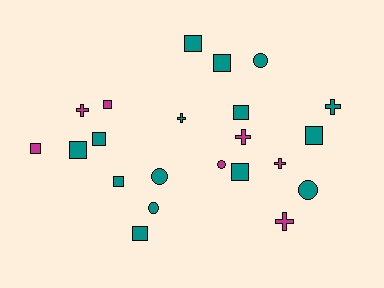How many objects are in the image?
There are 22 objects.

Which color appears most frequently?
Teal, with 15 objects.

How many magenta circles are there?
There is 1 magenta circle.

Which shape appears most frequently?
Square, with 11 objects.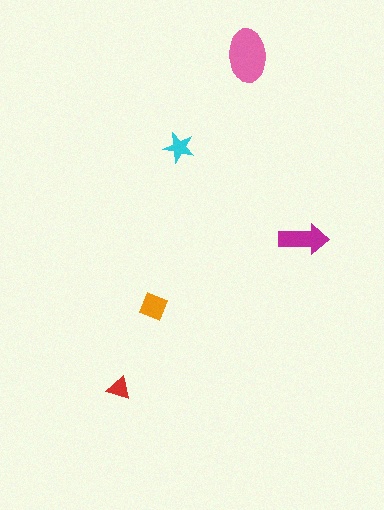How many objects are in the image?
There are 5 objects in the image.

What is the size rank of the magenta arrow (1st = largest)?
2nd.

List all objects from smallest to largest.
The red triangle, the cyan star, the orange diamond, the magenta arrow, the pink ellipse.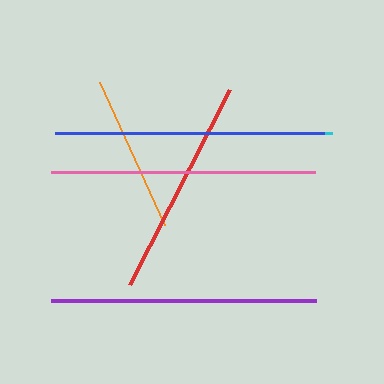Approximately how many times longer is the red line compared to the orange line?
The red line is approximately 1.4 times the length of the orange line.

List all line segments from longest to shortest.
From longest to shortest: blue, purple, pink, cyan, red, orange.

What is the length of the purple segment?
The purple segment is approximately 265 pixels long.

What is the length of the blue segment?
The blue segment is approximately 269 pixels long.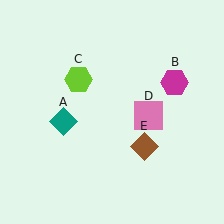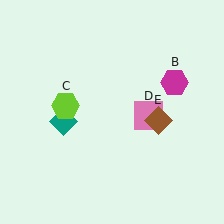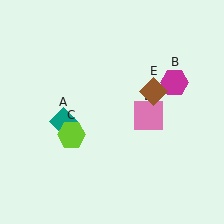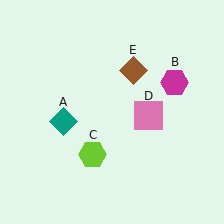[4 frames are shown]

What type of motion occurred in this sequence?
The lime hexagon (object C), brown diamond (object E) rotated counterclockwise around the center of the scene.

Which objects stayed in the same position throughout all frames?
Teal diamond (object A) and magenta hexagon (object B) and pink square (object D) remained stationary.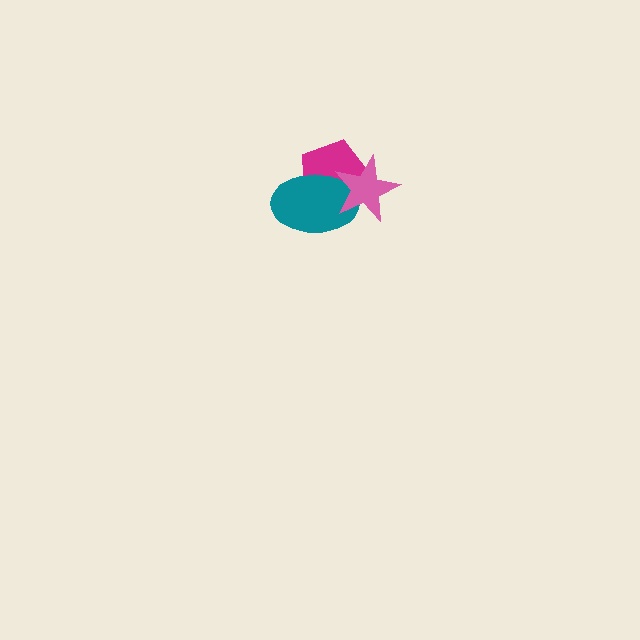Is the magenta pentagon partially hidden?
Yes, it is partially covered by another shape.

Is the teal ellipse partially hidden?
Yes, it is partially covered by another shape.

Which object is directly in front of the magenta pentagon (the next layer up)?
The teal ellipse is directly in front of the magenta pentagon.